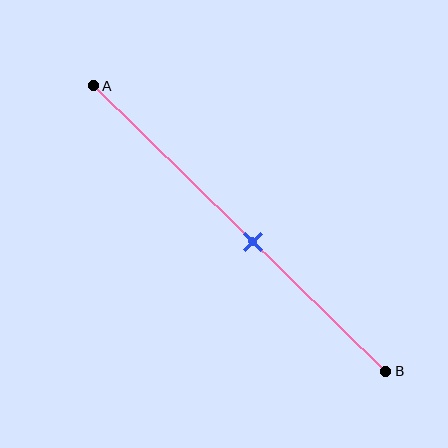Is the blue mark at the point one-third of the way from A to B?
No, the mark is at about 55% from A, not at the 33% one-third point.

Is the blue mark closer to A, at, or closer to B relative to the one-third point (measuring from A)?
The blue mark is closer to point B than the one-third point of segment AB.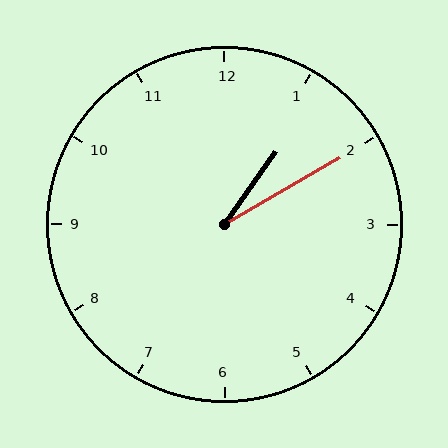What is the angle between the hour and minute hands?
Approximately 25 degrees.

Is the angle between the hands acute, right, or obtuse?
It is acute.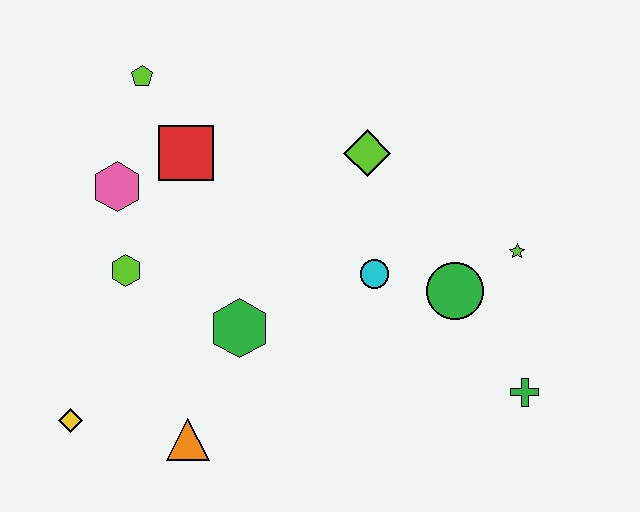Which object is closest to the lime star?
The green circle is closest to the lime star.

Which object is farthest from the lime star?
The yellow diamond is farthest from the lime star.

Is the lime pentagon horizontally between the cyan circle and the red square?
No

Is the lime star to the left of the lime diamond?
No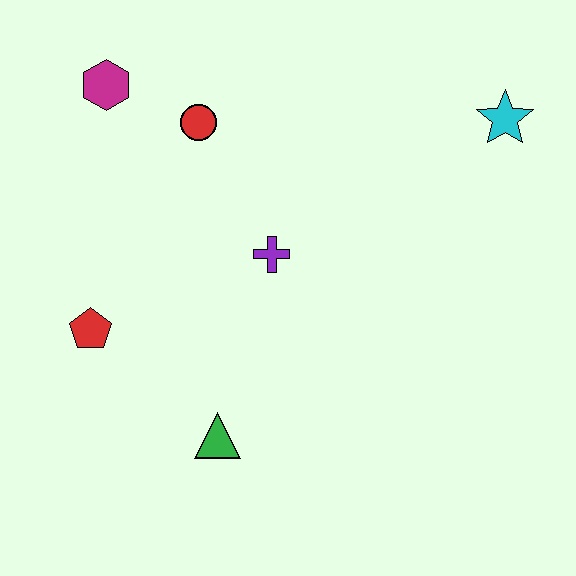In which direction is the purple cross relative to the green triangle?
The purple cross is above the green triangle.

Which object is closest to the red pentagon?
The green triangle is closest to the red pentagon.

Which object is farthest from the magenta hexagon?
The cyan star is farthest from the magenta hexagon.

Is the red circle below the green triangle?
No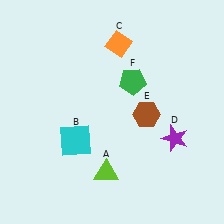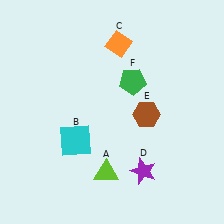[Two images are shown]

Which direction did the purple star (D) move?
The purple star (D) moved down.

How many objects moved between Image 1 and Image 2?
1 object moved between the two images.